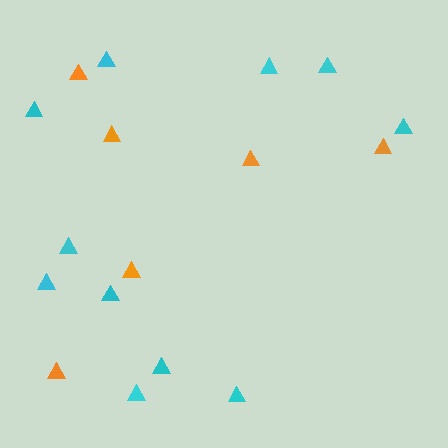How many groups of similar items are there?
There are 2 groups: one group of orange triangles (6) and one group of cyan triangles (11).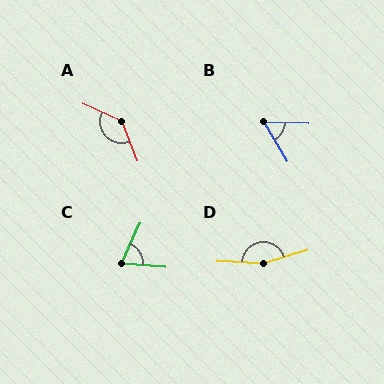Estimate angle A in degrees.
Approximately 135 degrees.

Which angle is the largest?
D, at approximately 160 degrees.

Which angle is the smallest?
B, at approximately 57 degrees.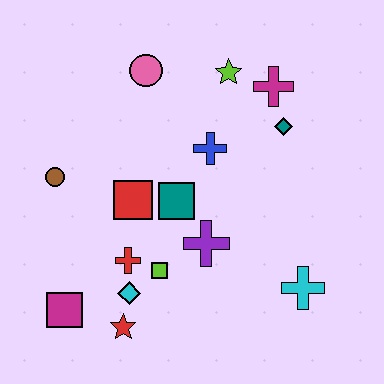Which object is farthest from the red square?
The cyan cross is farthest from the red square.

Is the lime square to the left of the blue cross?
Yes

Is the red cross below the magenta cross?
Yes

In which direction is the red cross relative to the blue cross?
The red cross is below the blue cross.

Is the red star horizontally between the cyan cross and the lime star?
No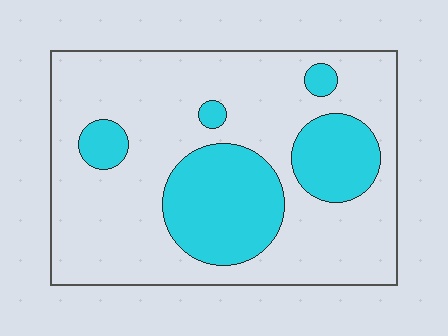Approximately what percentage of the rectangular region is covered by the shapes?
Approximately 25%.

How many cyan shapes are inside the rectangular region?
5.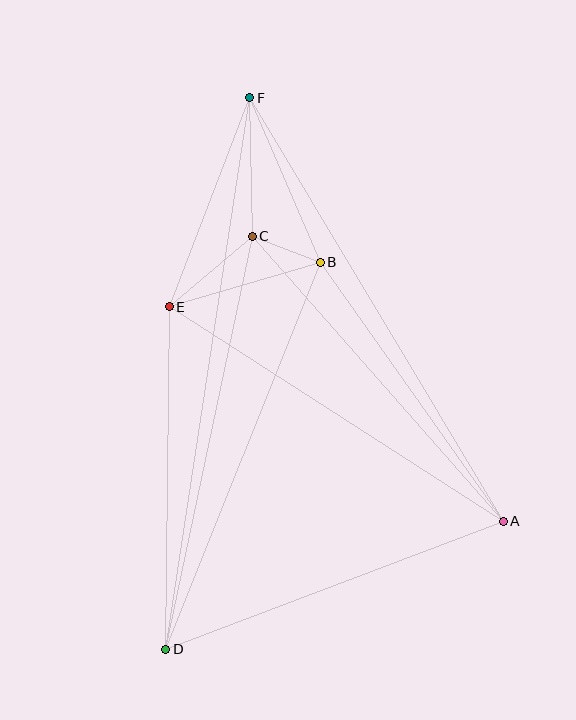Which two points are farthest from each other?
Points D and F are farthest from each other.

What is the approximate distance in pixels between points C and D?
The distance between C and D is approximately 422 pixels.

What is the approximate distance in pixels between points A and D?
The distance between A and D is approximately 361 pixels.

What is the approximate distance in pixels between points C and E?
The distance between C and E is approximately 109 pixels.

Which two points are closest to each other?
Points B and C are closest to each other.